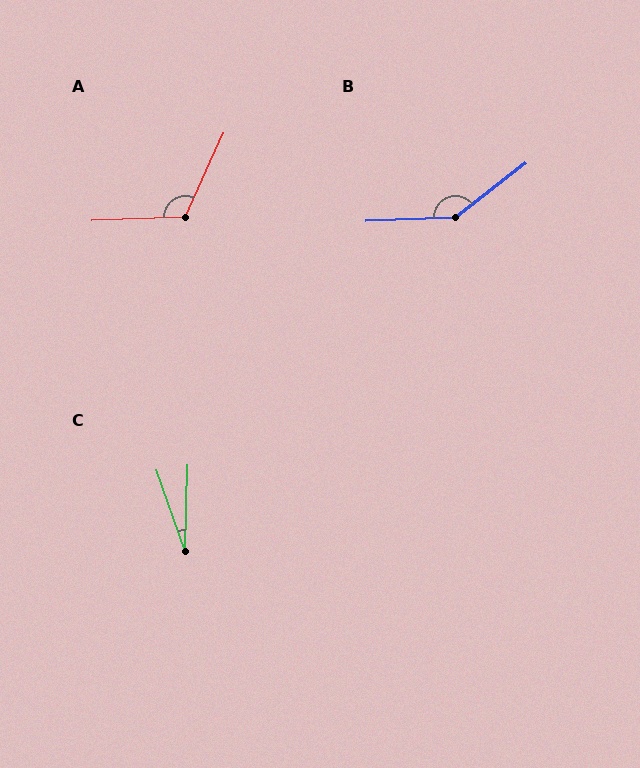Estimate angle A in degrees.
Approximately 117 degrees.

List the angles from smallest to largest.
C (21°), A (117°), B (145°).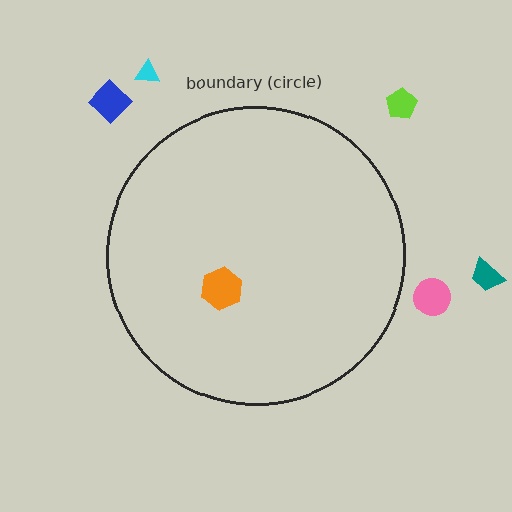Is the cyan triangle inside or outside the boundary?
Outside.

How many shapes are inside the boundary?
1 inside, 5 outside.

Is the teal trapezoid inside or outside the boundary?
Outside.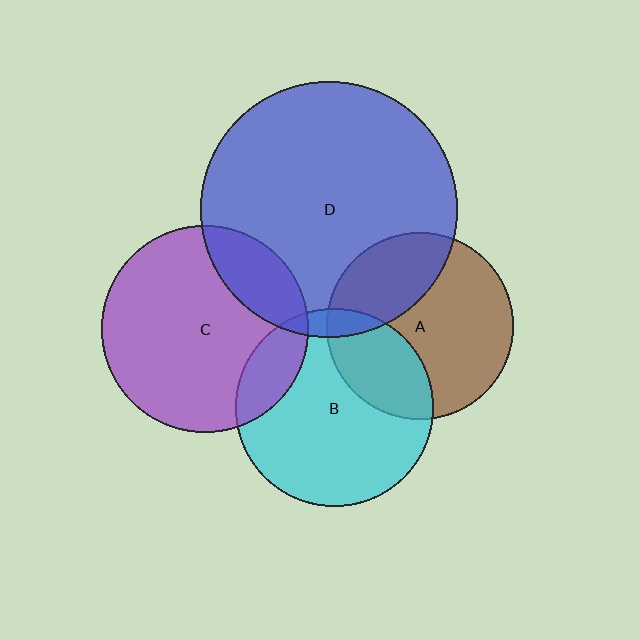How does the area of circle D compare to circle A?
Approximately 1.9 times.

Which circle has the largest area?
Circle D (blue).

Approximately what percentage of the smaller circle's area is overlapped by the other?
Approximately 20%.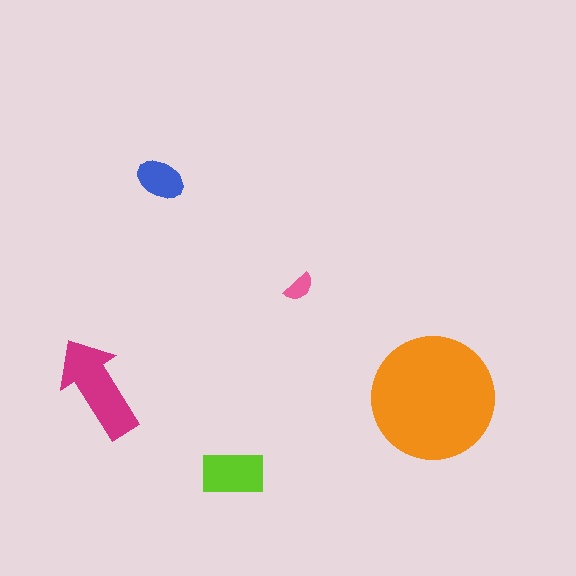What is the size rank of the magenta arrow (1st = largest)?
2nd.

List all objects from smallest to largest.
The pink semicircle, the blue ellipse, the lime rectangle, the magenta arrow, the orange circle.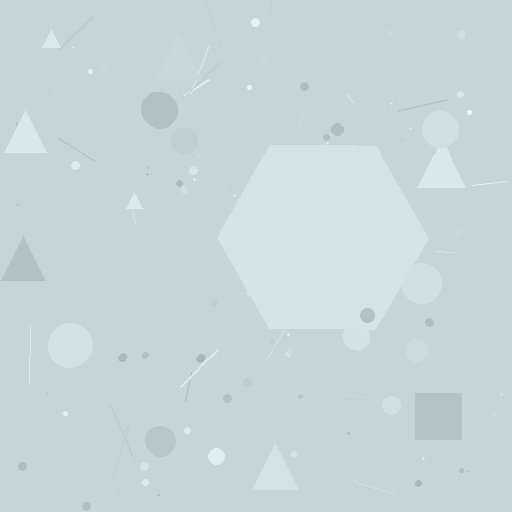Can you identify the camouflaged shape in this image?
The camouflaged shape is a hexagon.